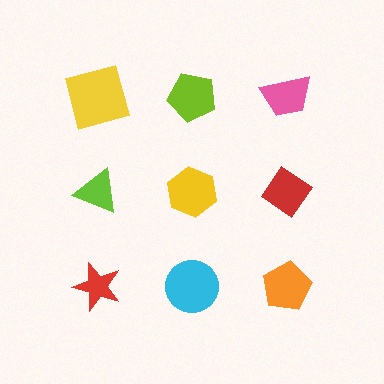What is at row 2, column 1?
A lime triangle.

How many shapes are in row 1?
3 shapes.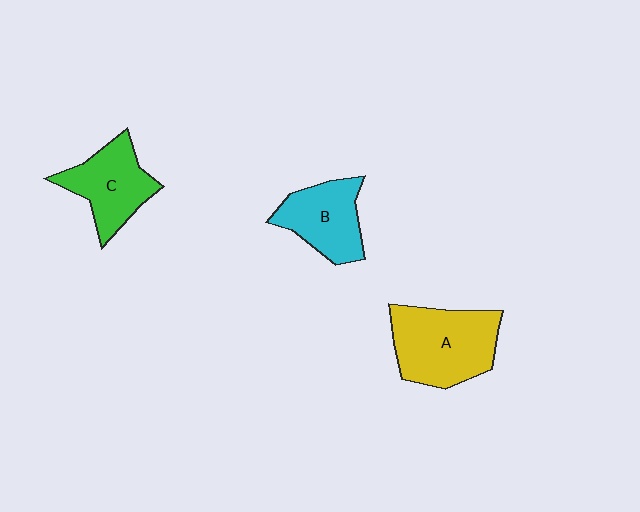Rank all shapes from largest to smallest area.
From largest to smallest: A (yellow), C (green), B (cyan).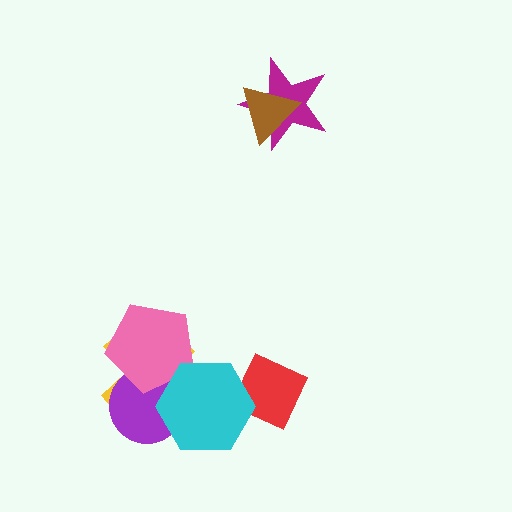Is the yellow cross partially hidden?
Yes, it is partially covered by another shape.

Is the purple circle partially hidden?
Yes, it is partially covered by another shape.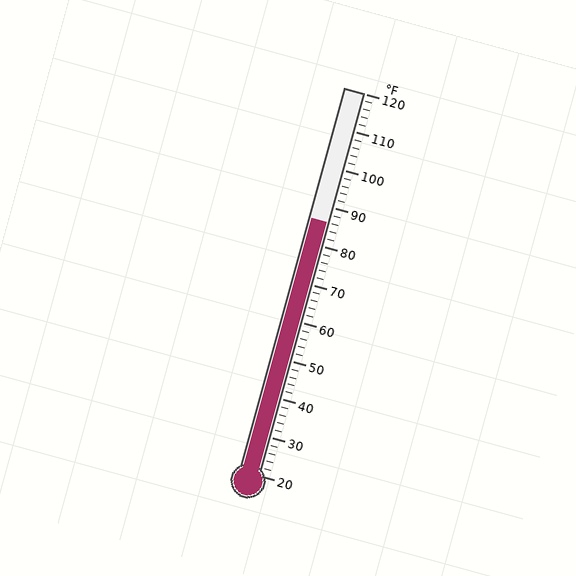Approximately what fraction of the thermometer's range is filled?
The thermometer is filled to approximately 65% of its range.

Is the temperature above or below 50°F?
The temperature is above 50°F.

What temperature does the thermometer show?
The thermometer shows approximately 86°F.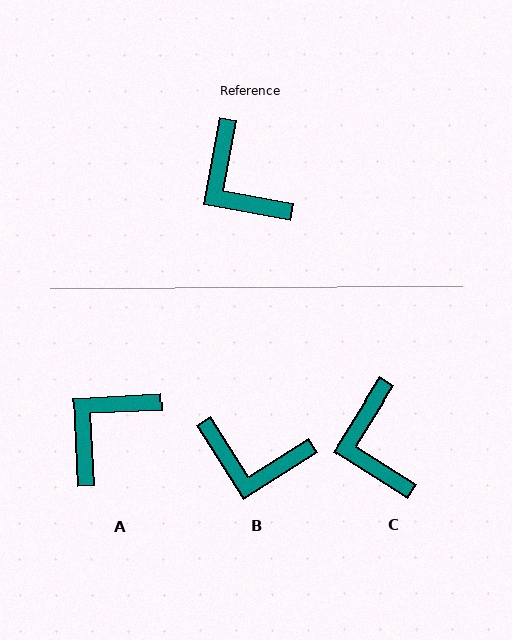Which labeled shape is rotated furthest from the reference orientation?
A, about 76 degrees away.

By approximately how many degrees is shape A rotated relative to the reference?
Approximately 76 degrees clockwise.